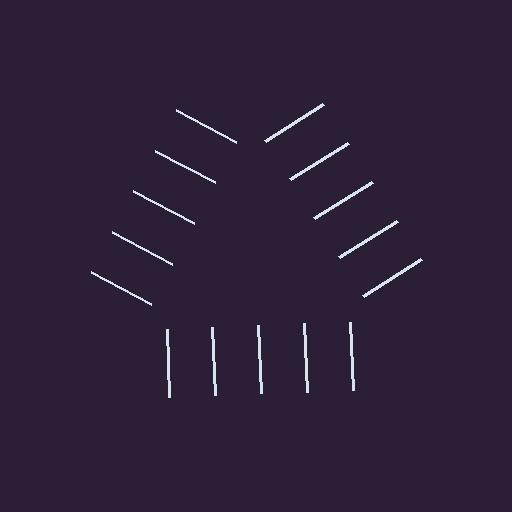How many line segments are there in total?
15 — 5 along each of the 3 edges.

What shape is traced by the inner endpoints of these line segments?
An illusory triangle — the line segments terminate on its edges but no continuous stroke is drawn.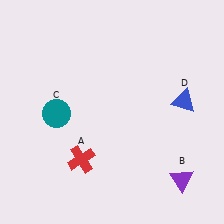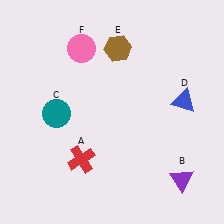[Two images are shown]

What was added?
A brown hexagon (E), a pink circle (F) were added in Image 2.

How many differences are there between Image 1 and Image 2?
There are 2 differences between the two images.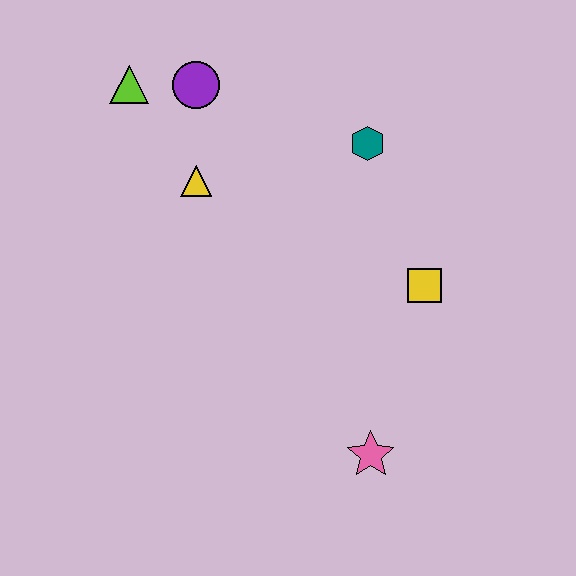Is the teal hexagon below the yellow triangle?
No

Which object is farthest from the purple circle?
The pink star is farthest from the purple circle.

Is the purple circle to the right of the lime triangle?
Yes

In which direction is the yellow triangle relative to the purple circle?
The yellow triangle is below the purple circle.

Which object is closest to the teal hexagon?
The yellow square is closest to the teal hexagon.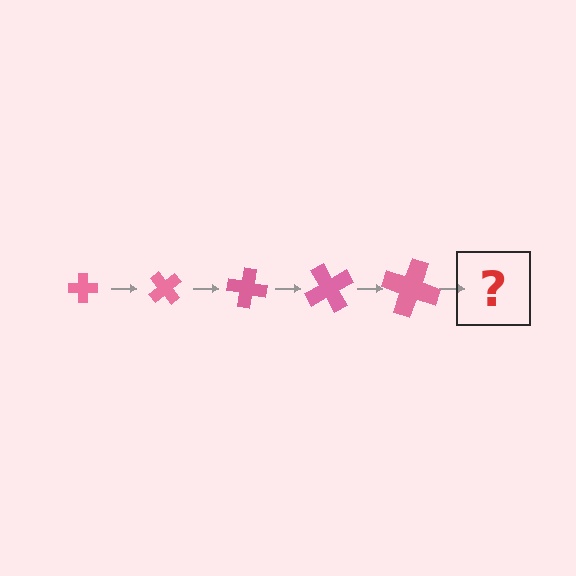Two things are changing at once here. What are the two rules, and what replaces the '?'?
The two rules are that the cross grows larger each step and it rotates 50 degrees each step. The '?' should be a cross, larger than the previous one and rotated 250 degrees from the start.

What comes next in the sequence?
The next element should be a cross, larger than the previous one and rotated 250 degrees from the start.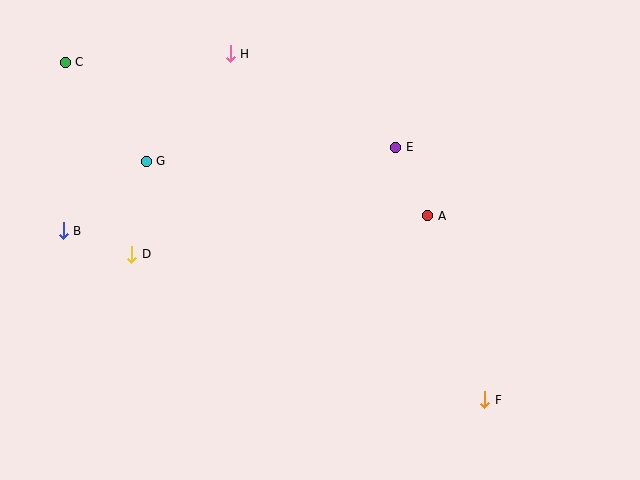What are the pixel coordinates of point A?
Point A is at (428, 216).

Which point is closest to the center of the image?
Point A at (428, 216) is closest to the center.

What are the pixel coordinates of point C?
Point C is at (65, 62).